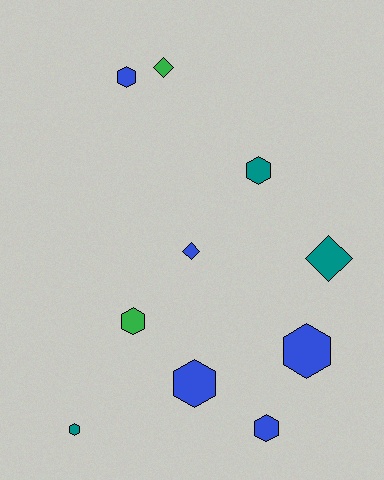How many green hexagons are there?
There is 1 green hexagon.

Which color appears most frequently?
Blue, with 5 objects.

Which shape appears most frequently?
Hexagon, with 7 objects.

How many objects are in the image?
There are 10 objects.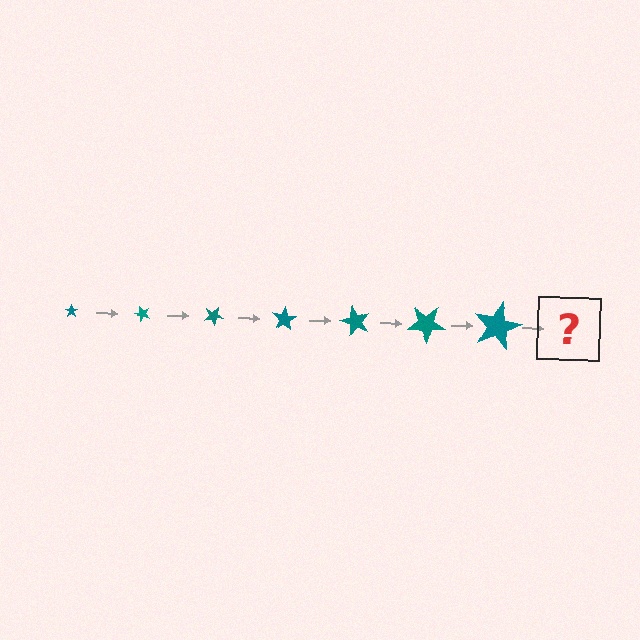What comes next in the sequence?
The next element should be a star, larger than the previous one and rotated 350 degrees from the start.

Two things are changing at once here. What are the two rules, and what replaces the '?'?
The two rules are that the star grows larger each step and it rotates 50 degrees each step. The '?' should be a star, larger than the previous one and rotated 350 degrees from the start.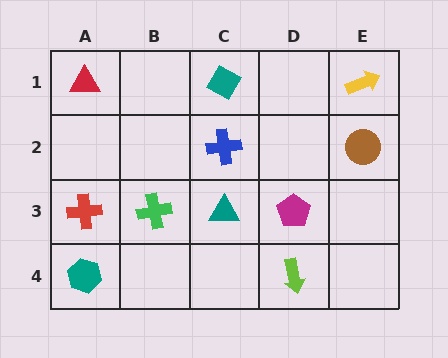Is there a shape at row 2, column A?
No, that cell is empty.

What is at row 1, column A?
A red triangle.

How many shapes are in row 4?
2 shapes.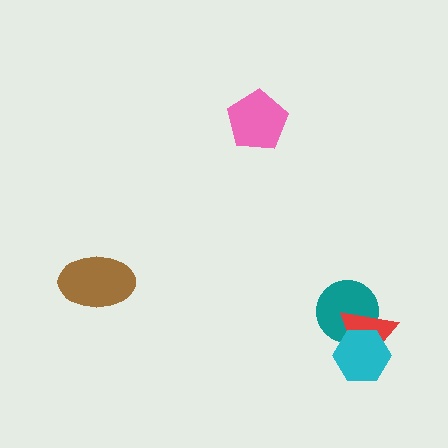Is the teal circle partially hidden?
Yes, it is partially covered by another shape.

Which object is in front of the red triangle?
The cyan hexagon is in front of the red triangle.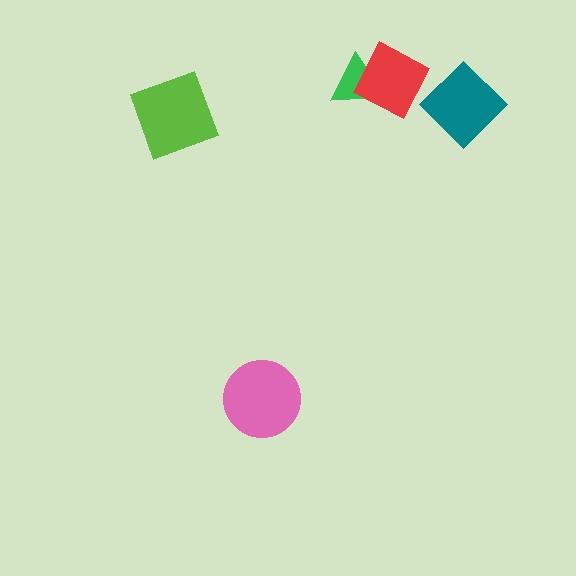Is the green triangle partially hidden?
Yes, it is partially covered by another shape.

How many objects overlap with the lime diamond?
0 objects overlap with the lime diamond.